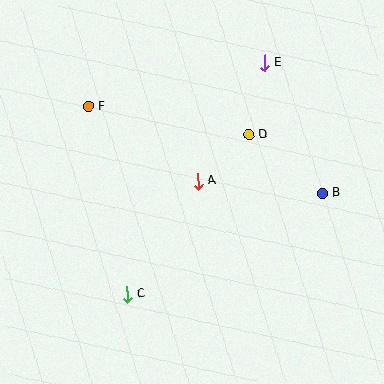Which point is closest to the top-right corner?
Point E is closest to the top-right corner.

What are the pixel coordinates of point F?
Point F is at (88, 106).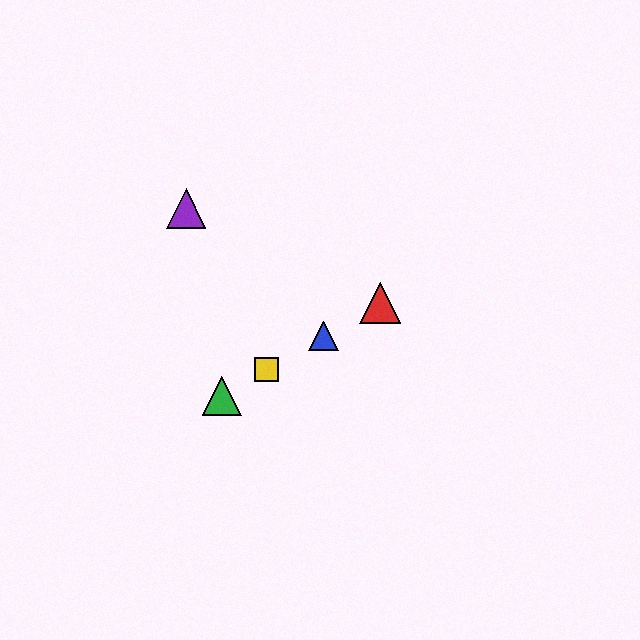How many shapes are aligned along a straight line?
4 shapes (the red triangle, the blue triangle, the green triangle, the yellow square) are aligned along a straight line.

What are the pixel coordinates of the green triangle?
The green triangle is at (222, 395).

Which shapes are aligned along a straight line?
The red triangle, the blue triangle, the green triangle, the yellow square are aligned along a straight line.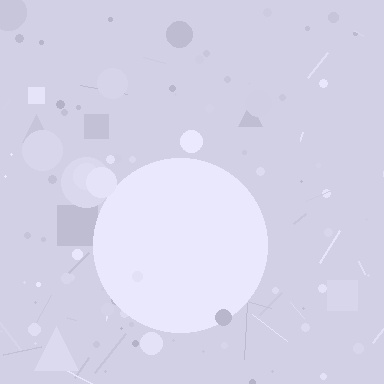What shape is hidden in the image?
A circle is hidden in the image.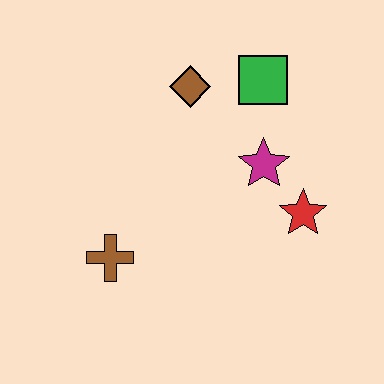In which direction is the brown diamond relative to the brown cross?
The brown diamond is above the brown cross.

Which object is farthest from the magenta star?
The brown cross is farthest from the magenta star.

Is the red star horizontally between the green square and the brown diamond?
No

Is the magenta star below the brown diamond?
Yes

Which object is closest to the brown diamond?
The green square is closest to the brown diamond.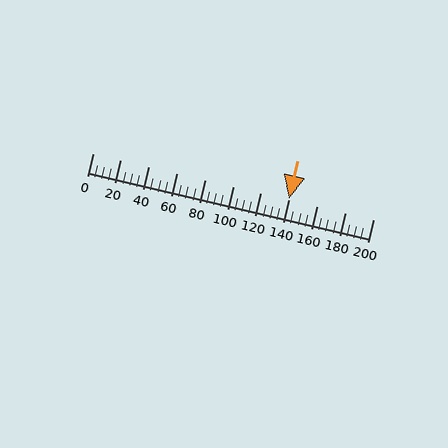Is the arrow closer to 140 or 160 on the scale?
The arrow is closer to 140.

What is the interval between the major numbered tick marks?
The major tick marks are spaced 20 units apart.